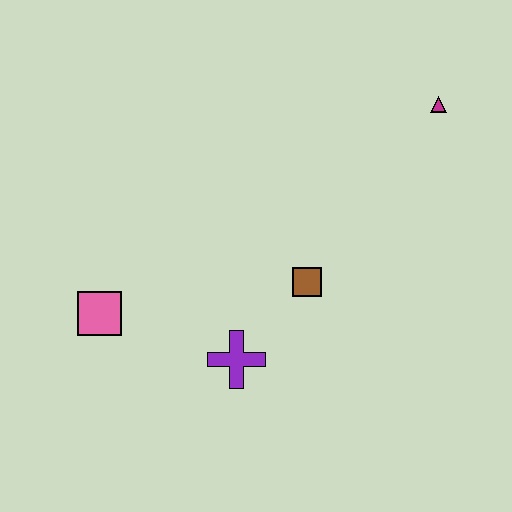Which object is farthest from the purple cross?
The magenta triangle is farthest from the purple cross.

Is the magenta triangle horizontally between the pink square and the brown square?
No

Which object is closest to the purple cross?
The brown square is closest to the purple cross.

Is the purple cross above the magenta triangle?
No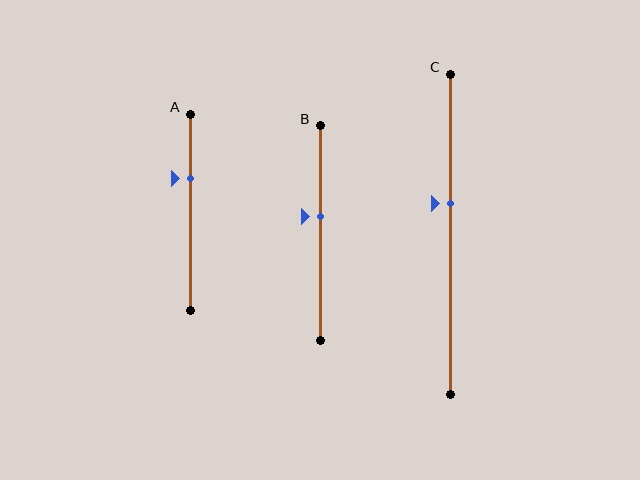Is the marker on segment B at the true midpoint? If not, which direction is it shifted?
No, the marker on segment B is shifted upward by about 8% of the segment length.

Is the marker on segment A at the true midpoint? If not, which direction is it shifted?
No, the marker on segment A is shifted upward by about 17% of the segment length.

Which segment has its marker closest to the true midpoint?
Segment B has its marker closest to the true midpoint.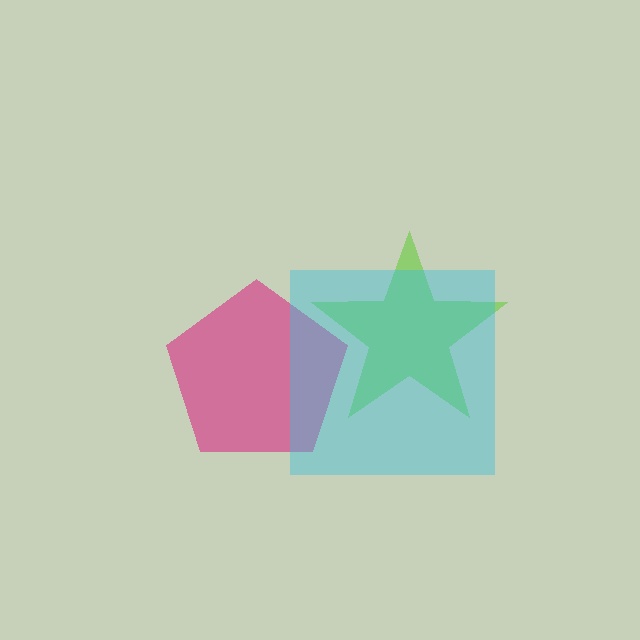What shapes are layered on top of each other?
The layered shapes are: a magenta pentagon, a lime star, a cyan square.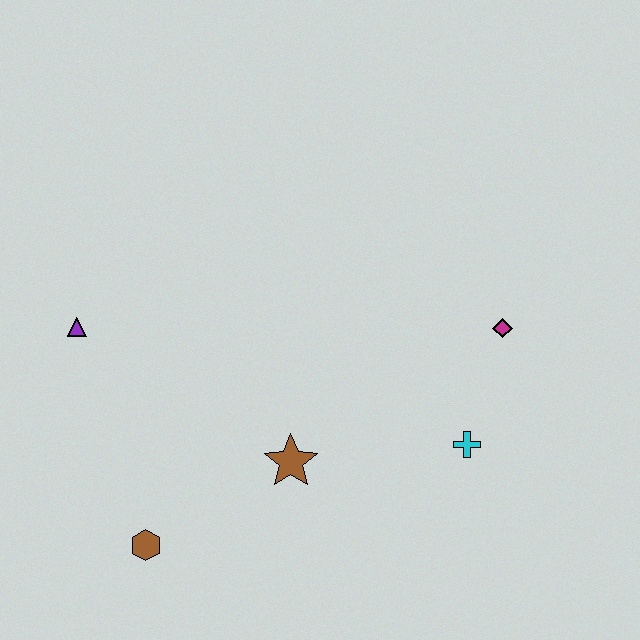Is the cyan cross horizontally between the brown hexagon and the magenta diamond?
Yes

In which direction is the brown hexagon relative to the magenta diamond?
The brown hexagon is to the left of the magenta diamond.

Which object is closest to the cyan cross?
The magenta diamond is closest to the cyan cross.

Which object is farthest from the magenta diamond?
The purple triangle is farthest from the magenta diamond.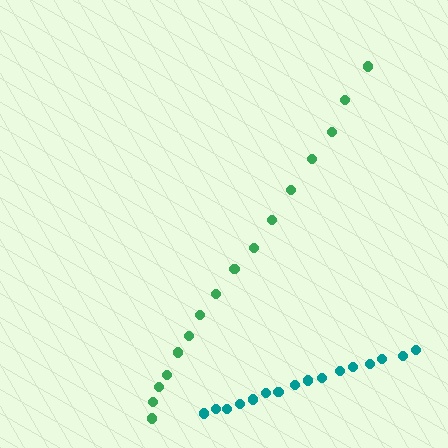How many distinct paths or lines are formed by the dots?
There are 2 distinct paths.